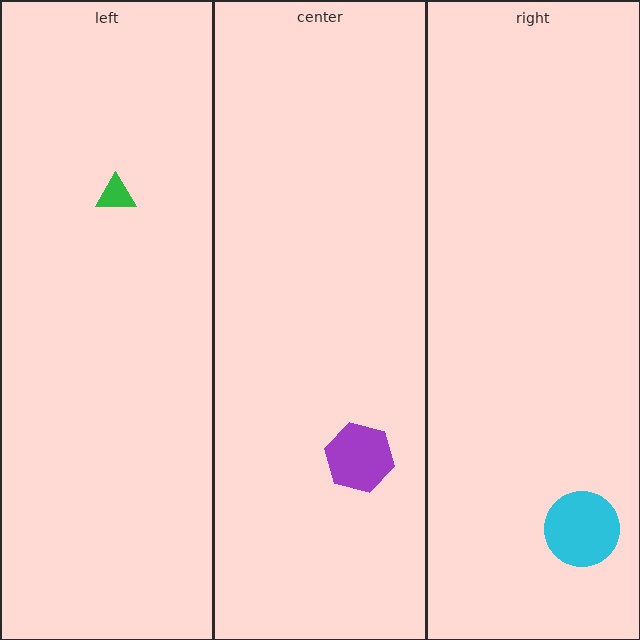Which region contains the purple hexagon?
The center region.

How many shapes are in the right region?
1.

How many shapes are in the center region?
1.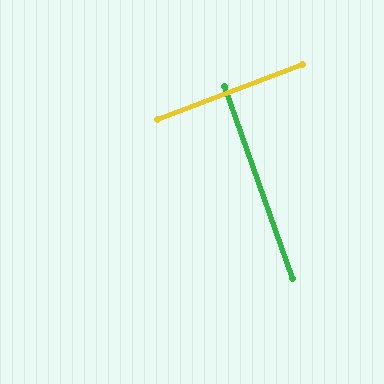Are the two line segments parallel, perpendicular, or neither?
Perpendicular — they meet at approximately 88°.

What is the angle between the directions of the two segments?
Approximately 88 degrees.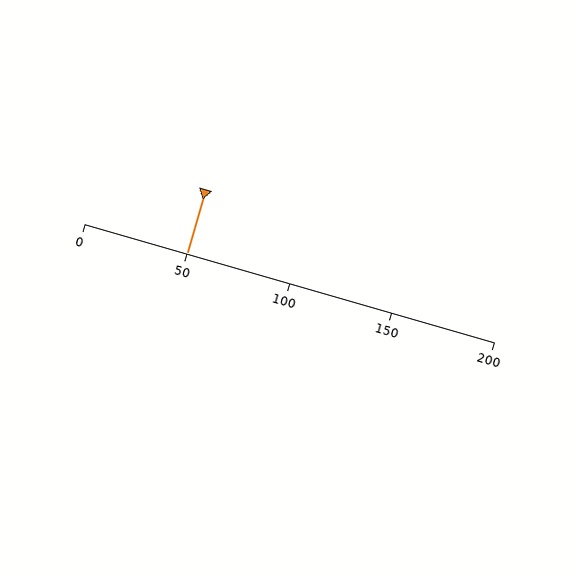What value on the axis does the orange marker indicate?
The marker indicates approximately 50.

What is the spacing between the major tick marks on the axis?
The major ticks are spaced 50 apart.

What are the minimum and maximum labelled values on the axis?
The axis runs from 0 to 200.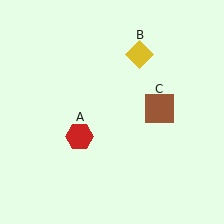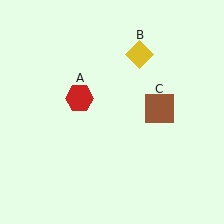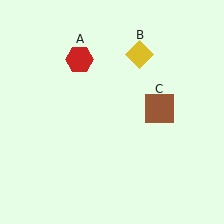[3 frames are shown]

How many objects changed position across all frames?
1 object changed position: red hexagon (object A).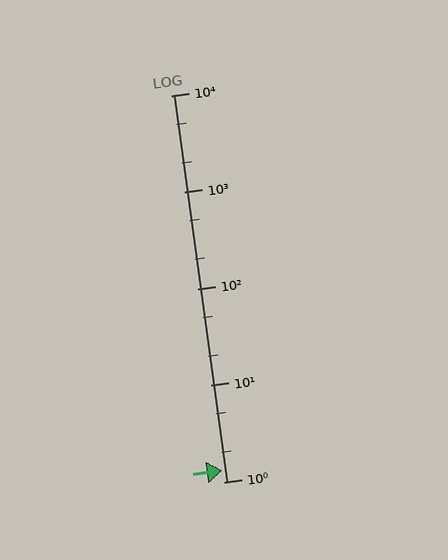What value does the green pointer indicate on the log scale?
The pointer indicates approximately 1.3.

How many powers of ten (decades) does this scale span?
The scale spans 4 decades, from 1 to 10000.